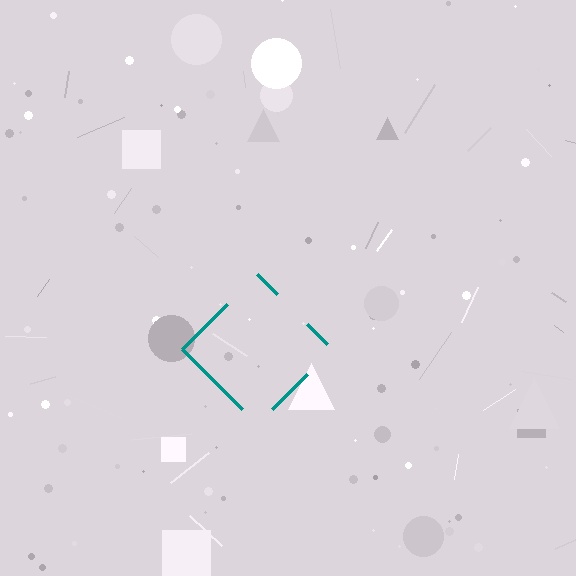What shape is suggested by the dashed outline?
The dashed outline suggests a diamond.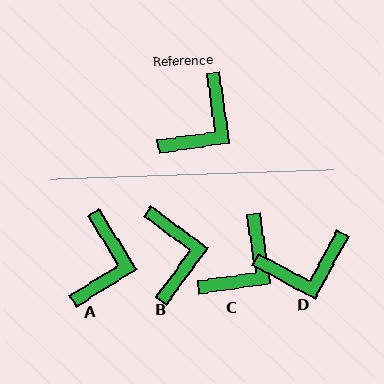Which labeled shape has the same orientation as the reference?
C.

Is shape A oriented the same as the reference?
No, it is off by about 24 degrees.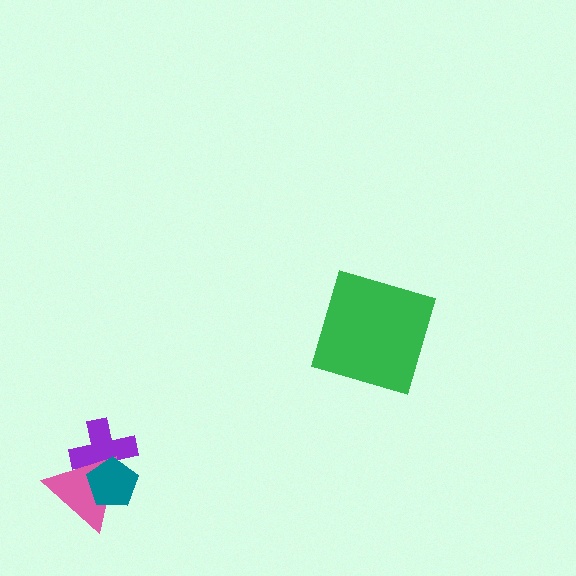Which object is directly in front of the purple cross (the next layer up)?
The pink triangle is directly in front of the purple cross.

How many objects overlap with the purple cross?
2 objects overlap with the purple cross.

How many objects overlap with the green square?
0 objects overlap with the green square.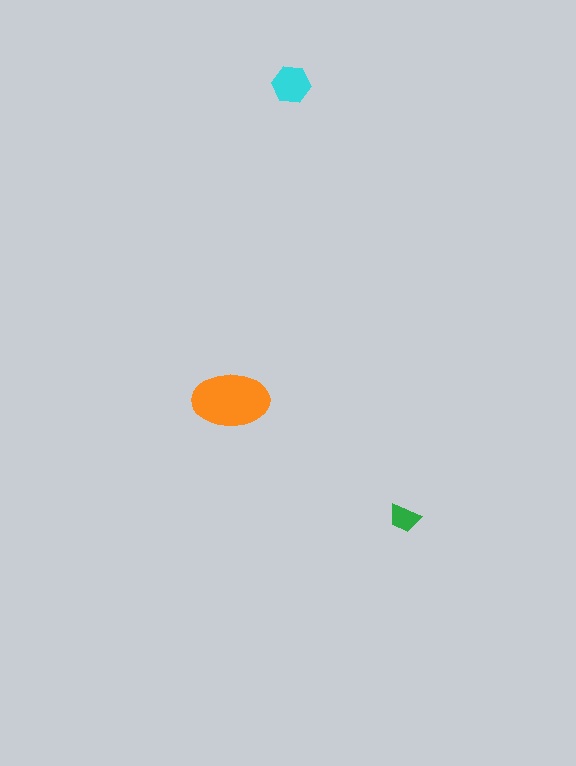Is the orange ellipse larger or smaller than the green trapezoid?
Larger.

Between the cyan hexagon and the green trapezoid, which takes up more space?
The cyan hexagon.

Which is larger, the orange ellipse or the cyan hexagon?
The orange ellipse.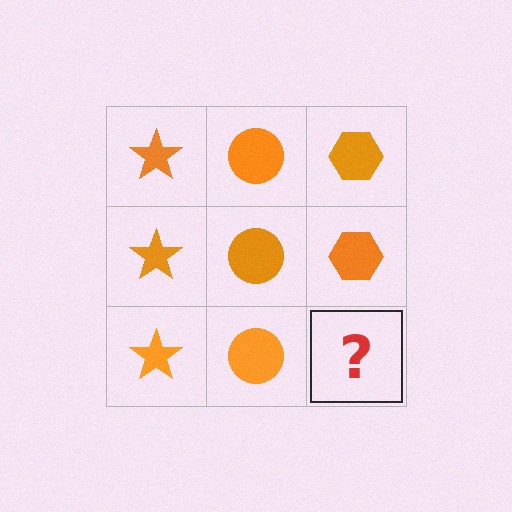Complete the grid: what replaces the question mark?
The question mark should be replaced with an orange hexagon.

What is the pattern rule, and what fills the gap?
The rule is that each column has a consistent shape. The gap should be filled with an orange hexagon.